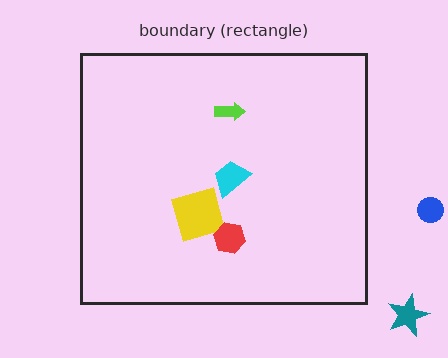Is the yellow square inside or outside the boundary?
Inside.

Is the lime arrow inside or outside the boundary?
Inside.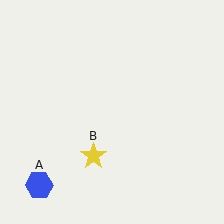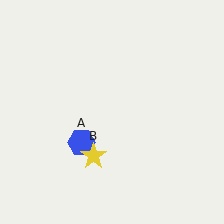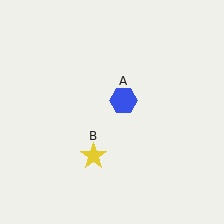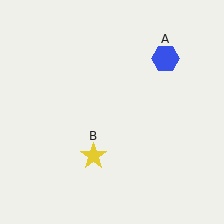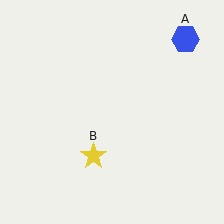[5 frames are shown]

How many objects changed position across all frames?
1 object changed position: blue hexagon (object A).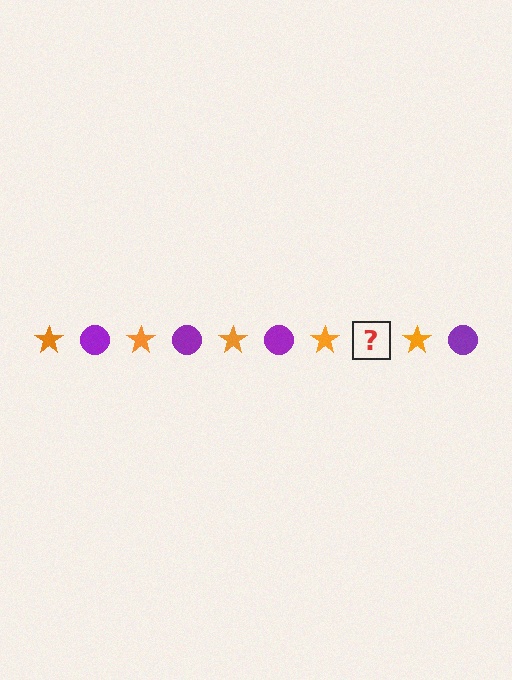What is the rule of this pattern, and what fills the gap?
The rule is that the pattern alternates between orange star and purple circle. The gap should be filled with a purple circle.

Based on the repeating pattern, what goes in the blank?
The blank should be a purple circle.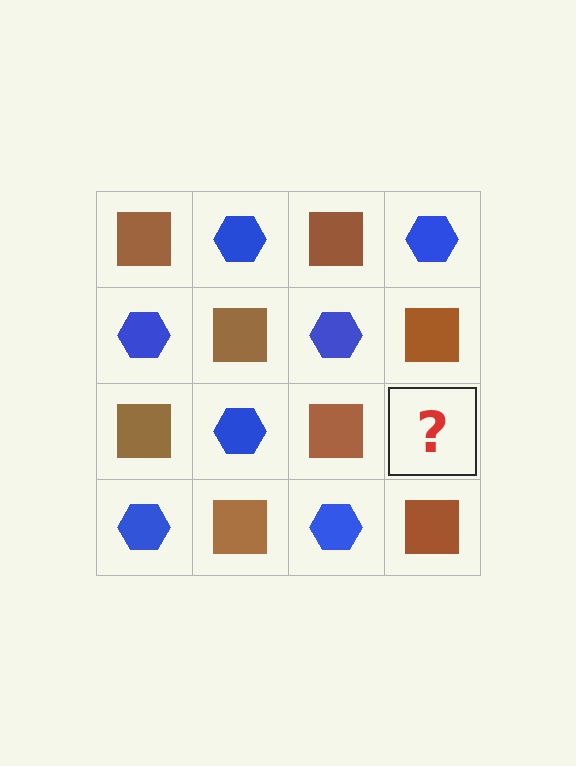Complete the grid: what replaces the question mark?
The question mark should be replaced with a blue hexagon.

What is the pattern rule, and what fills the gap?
The rule is that it alternates brown square and blue hexagon in a checkerboard pattern. The gap should be filled with a blue hexagon.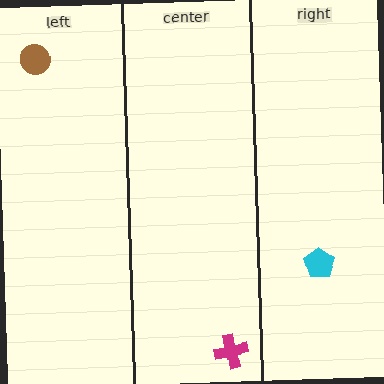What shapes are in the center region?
The magenta cross.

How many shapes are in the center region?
1.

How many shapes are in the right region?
1.